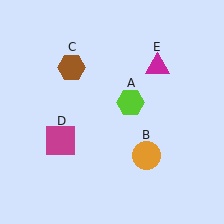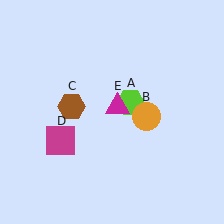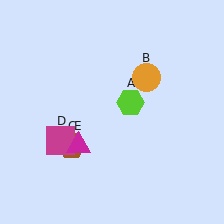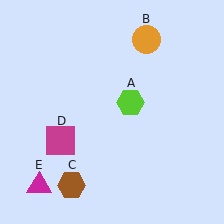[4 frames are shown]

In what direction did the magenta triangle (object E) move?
The magenta triangle (object E) moved down and to the left.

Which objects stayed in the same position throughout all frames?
Lime hexagon (object A) and magenta square (object D) remained stationary.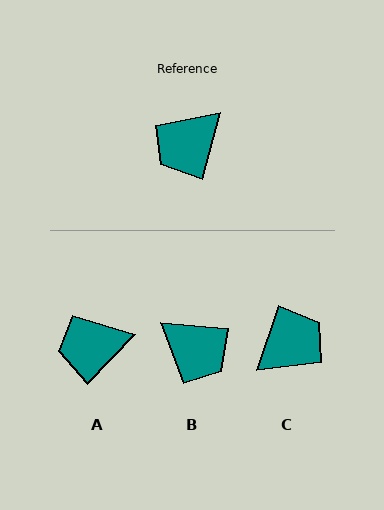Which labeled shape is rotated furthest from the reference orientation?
C, about 176 degrees away.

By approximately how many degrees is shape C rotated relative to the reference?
Approximately 176 degrees counter-clockwise.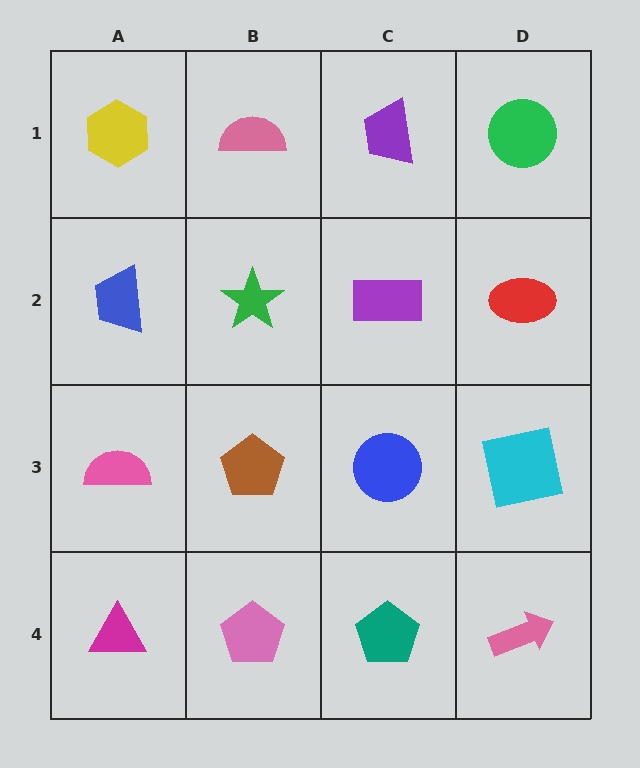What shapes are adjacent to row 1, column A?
A blue trapezoid (row 2, column A), a pink semicircle (row 1, column B).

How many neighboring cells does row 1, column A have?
2.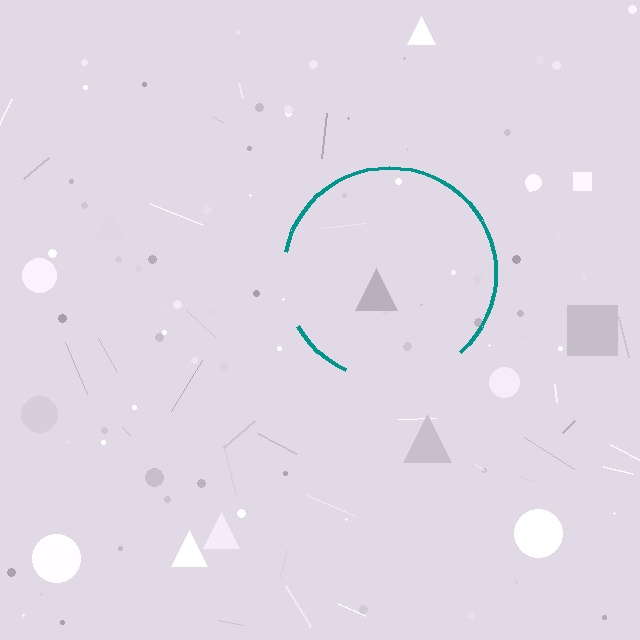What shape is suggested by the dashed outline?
The dashed outline suggests a circle.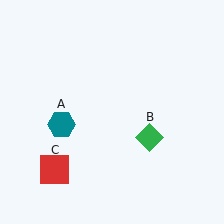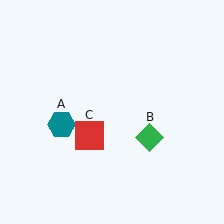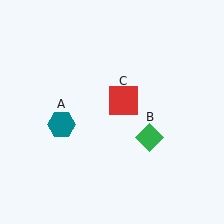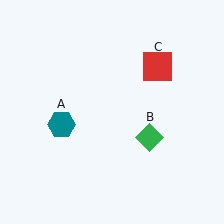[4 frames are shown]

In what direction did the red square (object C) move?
The red square (object C) moved up and to the right.